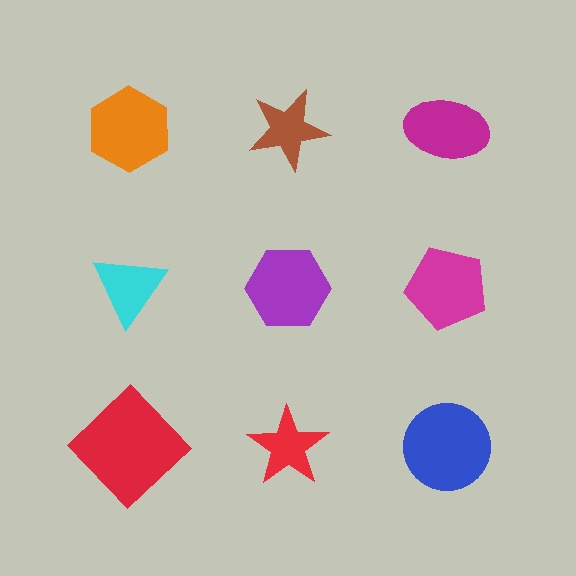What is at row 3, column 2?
A red star.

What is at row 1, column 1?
An orange hexagon.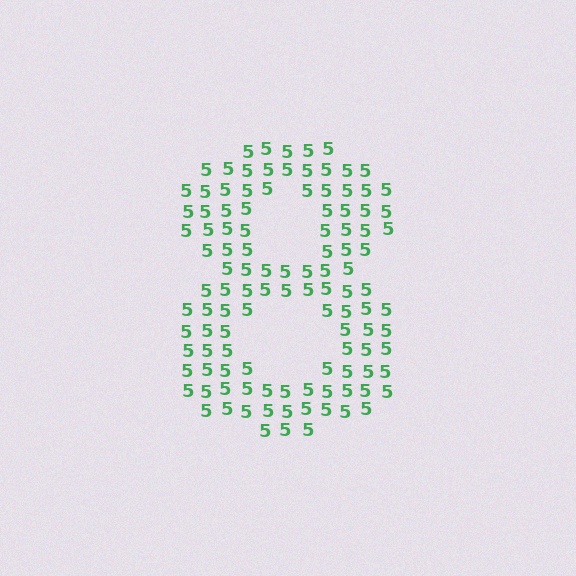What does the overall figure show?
The overall figure shows the digit 8.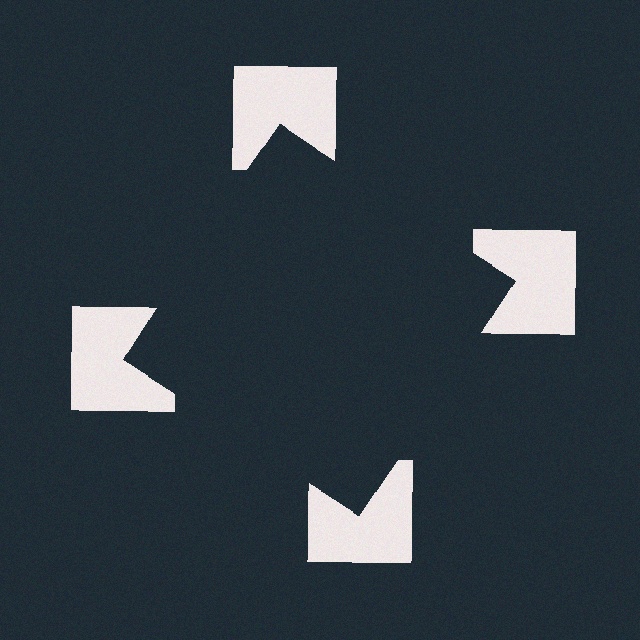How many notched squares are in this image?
There are 4 — one at each vertex of the illusory square.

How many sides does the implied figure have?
4 sides.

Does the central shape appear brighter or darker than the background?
It typically appears slightly darker than the background, even though no actual brightness change is drawn.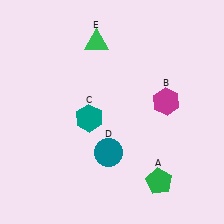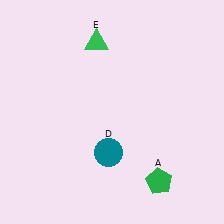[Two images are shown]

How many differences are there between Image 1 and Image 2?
There are 2 differences between the two images.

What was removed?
The magenta hexagon (B), the teal hexagon (C) were removed in Image 2.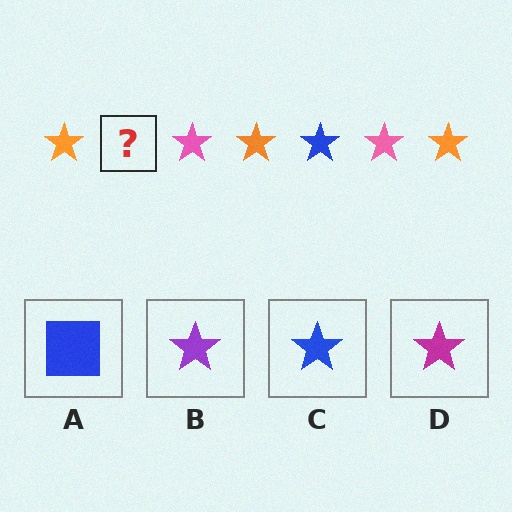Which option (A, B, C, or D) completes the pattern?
C.